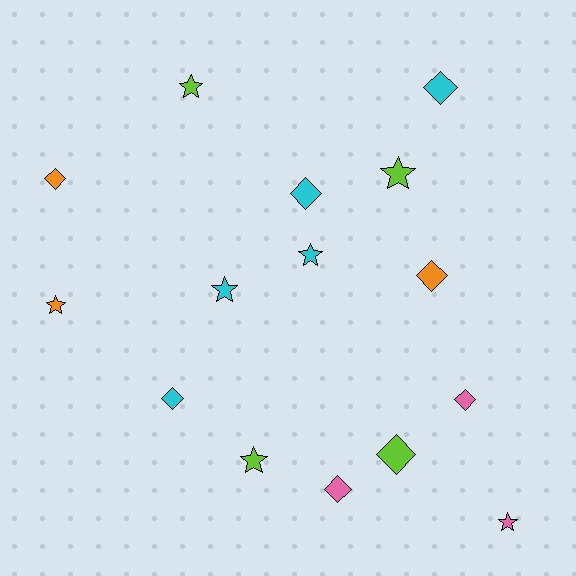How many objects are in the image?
There are 15 objects.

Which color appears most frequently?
Cyan, with 5 objects.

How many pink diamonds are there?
There are 2 pink diamonds.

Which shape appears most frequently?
Diamond, with 8 objects.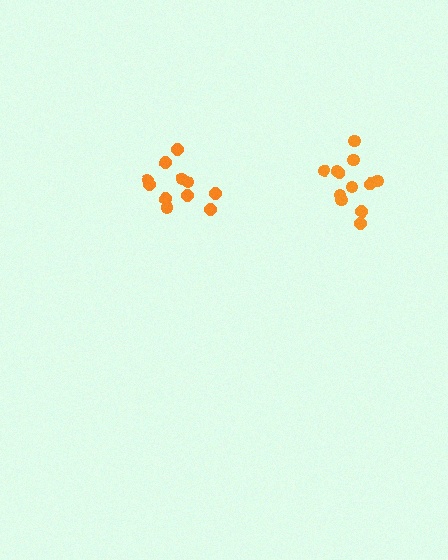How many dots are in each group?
Group 1: 11 dots, Group 2: 12 dots (23 total).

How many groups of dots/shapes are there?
There are 2 groups.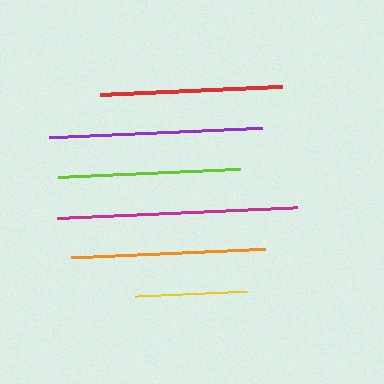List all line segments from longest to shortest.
From longest to shortest: magenta, purple, orange, red, lime, yellow.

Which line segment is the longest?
The magenta line is the longest at approximately 240 pixels.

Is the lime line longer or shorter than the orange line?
The orange line is longer than the lime line.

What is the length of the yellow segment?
The yellow segment is approximately 111 pixels long.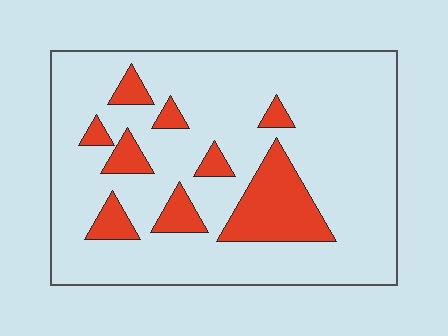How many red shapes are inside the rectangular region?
9.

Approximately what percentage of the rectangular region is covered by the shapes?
Approximately 20%.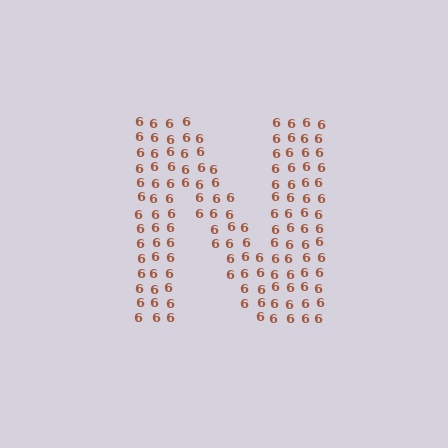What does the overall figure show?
The overall figure shows the letter N.